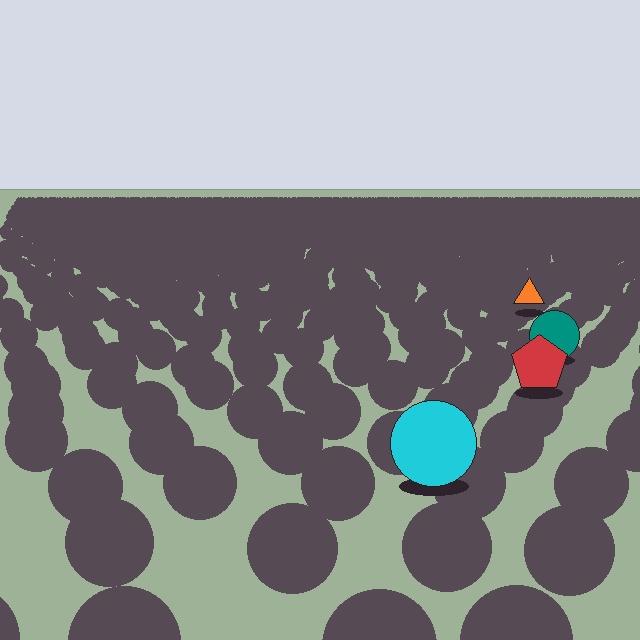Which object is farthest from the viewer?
The orange triangle is farthest from the viewer. It appears smaller and the ground texture around it is denser.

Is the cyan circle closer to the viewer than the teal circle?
Yes. The cyan circle is closer — you can tell from the texture gradient: the ground texture is coarser near it.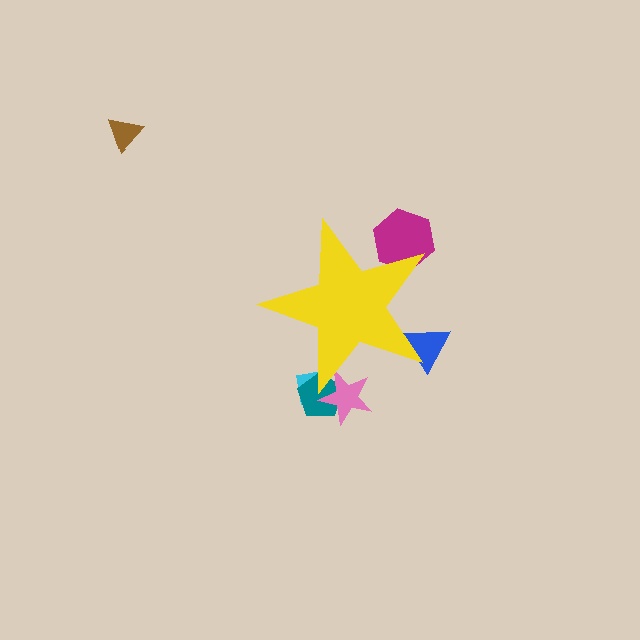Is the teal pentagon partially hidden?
Yes, the teal pentagon is partially hidden behind the yellow star.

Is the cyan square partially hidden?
Yes, the cyan square is partially hidden behind the yellow star.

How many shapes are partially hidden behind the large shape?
5 shapes are partially hidden.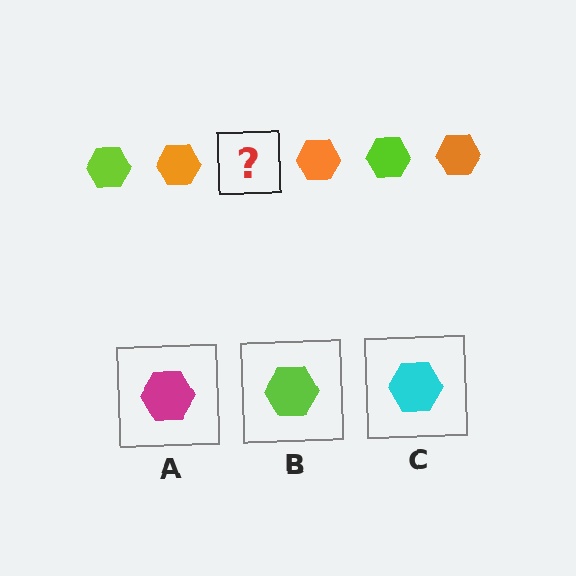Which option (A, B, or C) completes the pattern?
B.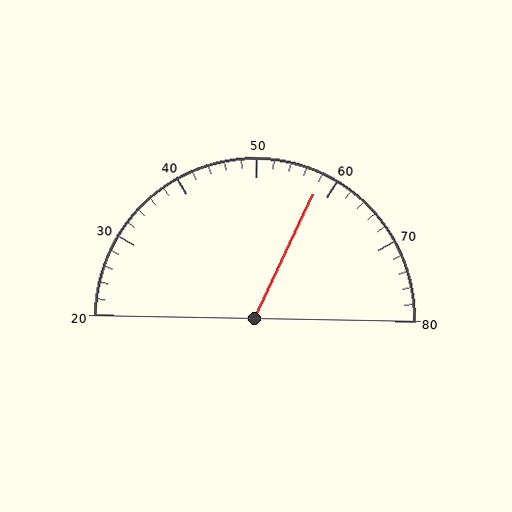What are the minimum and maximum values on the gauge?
The gauge ranges from 20 to 80.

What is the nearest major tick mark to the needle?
The nearest major tick mark is 60.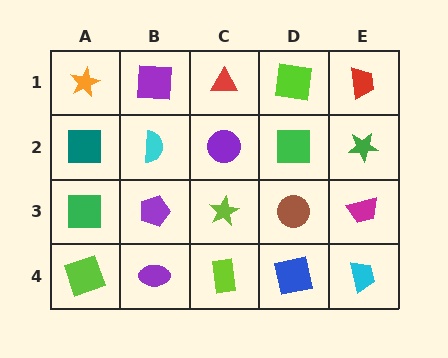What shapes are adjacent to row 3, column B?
A cyan semicircle (row 2, column B), a purple ellipse (row 4, column B), a green square (row 3, column A), a lime star (row 3, column C).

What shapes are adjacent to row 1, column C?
A purple circle (row 2, column C), a purple square (row 1, column B), a lime square (row 1, column D).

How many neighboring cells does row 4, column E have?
2.